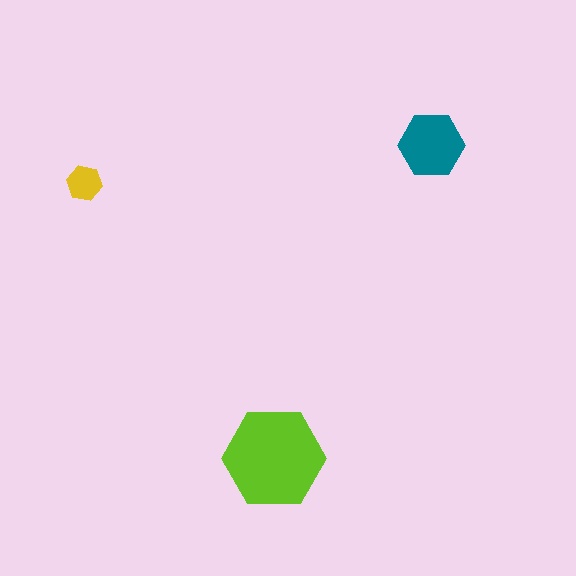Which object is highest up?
The teal hexagon is topmost.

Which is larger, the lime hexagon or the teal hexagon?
The lime one.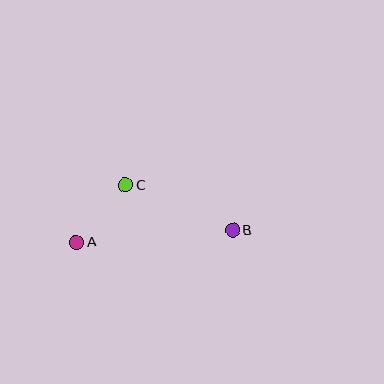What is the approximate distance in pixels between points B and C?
The distance between B and C is approximately 116 pixels.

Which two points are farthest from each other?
Points A and B are farthest from each other.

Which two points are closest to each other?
Points A and C are closest to each other.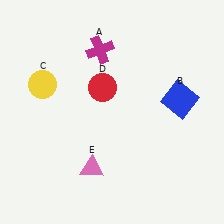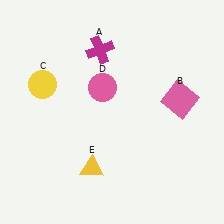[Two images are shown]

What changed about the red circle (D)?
In Image 1, D is red. In Image 2, it changed to pink.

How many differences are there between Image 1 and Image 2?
There are 3 differences between the two images.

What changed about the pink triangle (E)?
In Image 1, E is pink. In Image 2, it changed to yellow.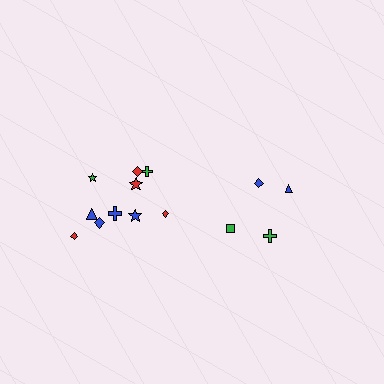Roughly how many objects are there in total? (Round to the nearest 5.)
Roughly 15 objects in total.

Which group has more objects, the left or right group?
The left group.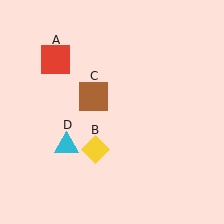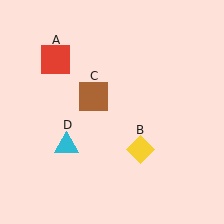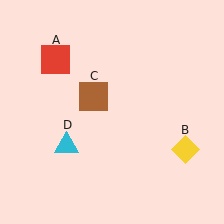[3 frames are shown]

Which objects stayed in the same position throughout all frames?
Red square (object A) and brown square (object C) and cyan triangle (object D) remained stationary.